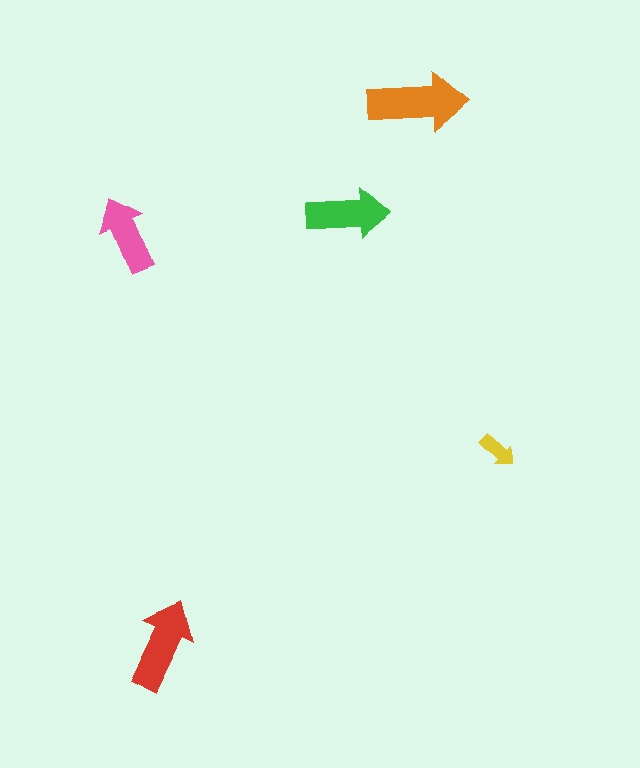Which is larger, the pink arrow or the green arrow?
The green one.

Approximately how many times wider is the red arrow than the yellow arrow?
About 2.5 times wider.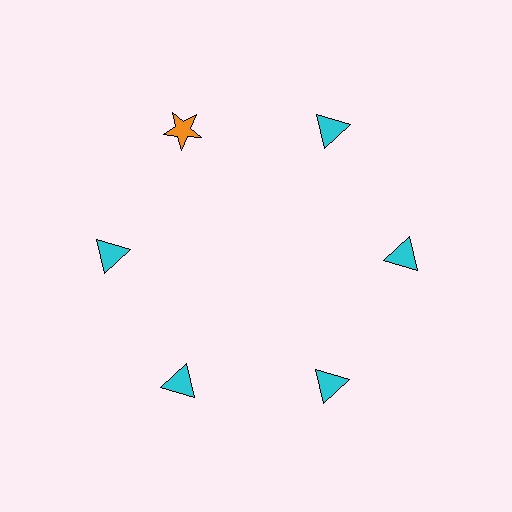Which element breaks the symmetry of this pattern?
The orange star at roughly the 11 o'clock position breaks the symmetry. All other shapes are cyan triangles.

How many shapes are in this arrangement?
There are 6 shapes arranged in a ring pattern.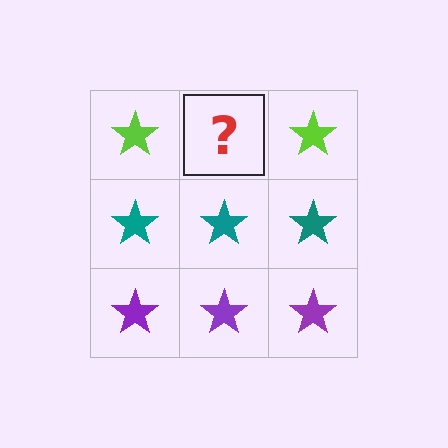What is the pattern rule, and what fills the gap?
The rule is that each row has a consistent color. The gap should be filled with a lime star.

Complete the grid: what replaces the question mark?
The question mark should be replaced with a lime star.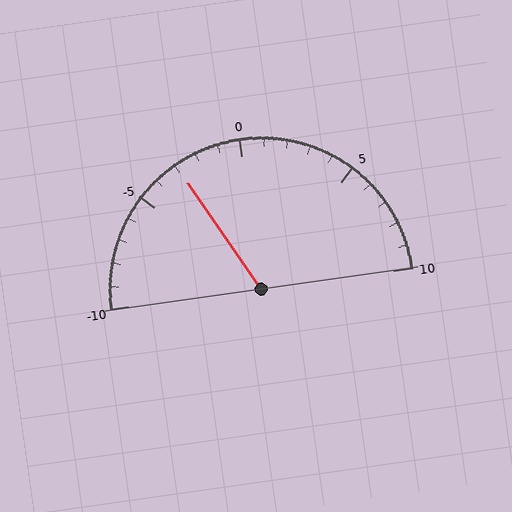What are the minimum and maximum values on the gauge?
The gauge ranges from -10 to 10.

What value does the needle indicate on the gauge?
The needle indicates approximately -3.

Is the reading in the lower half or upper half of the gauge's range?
The reading is in the lower half of the range (-10 to 10).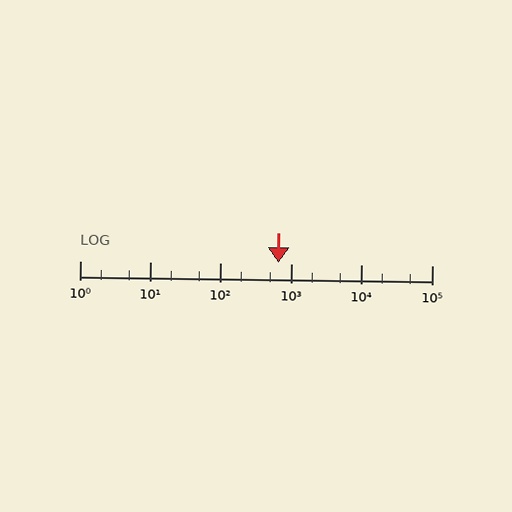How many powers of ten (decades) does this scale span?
The scale spans 5 decades, from 1 to 100000.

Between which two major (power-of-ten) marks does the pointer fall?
The pointer is between 100 and 1000.